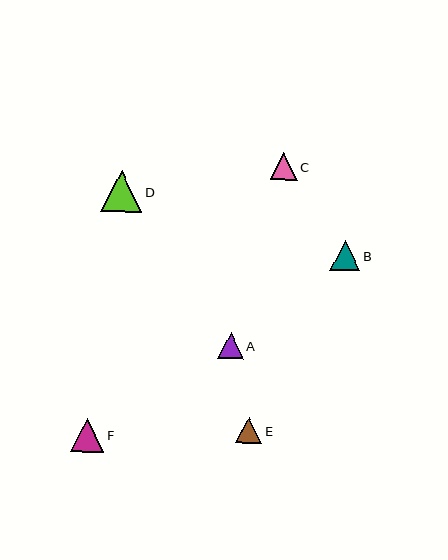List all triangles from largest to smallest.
From largest to smallest: D, F, B, C, E, A.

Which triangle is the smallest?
Triangle A is the smallest with a size of approximately 26 pixels.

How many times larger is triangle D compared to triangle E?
Triangle D is approximately 1.5 times the size of triangle E.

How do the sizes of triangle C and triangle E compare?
Triangle C and triangle E are approximately the same size.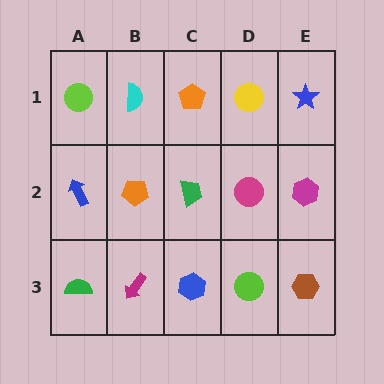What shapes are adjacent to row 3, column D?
A magenta circle (row 2, column D), a blue hexagon (row 3, column C), a brown hexagon (row 3, column E).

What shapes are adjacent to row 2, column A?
A lime circle (row 1, column A), a green semicircle (row 3, column A), an orange pentagon (row 2, column B).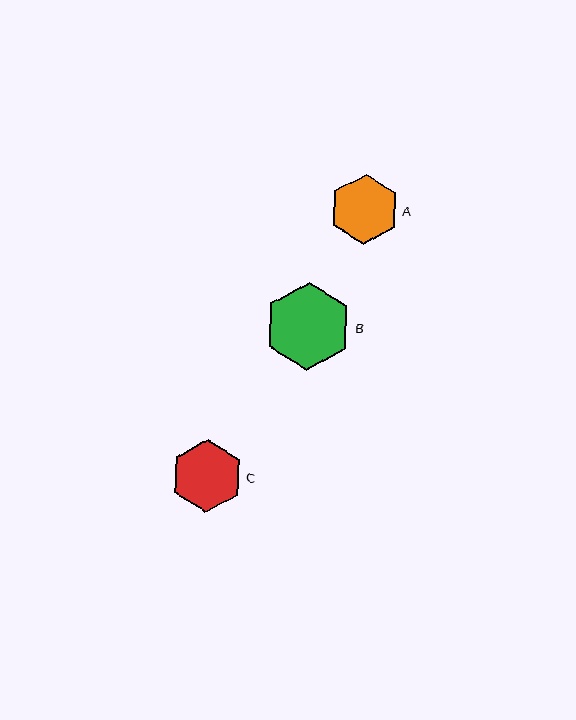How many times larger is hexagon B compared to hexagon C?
Hexagon B is approximately 1.2 times the size of hexagon C.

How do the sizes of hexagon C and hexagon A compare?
Hexagon C and hexagon A are approximately the same size.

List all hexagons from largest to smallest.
From largest to smallest: B, C, A.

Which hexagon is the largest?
Hexagon B is the largest with a size of approximately 88 pixels.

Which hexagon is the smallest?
Hexagon A is the smallest with a size of approximately 70 pixels.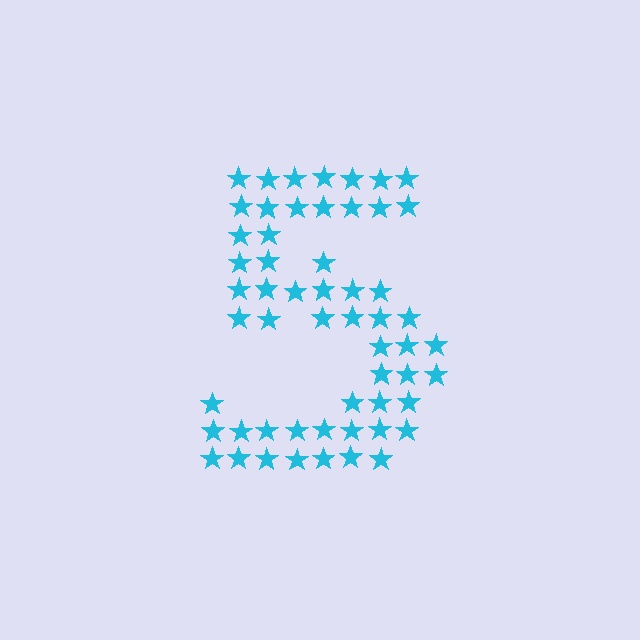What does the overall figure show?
The overall figure shows the digit 5.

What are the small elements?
The small elements are stars.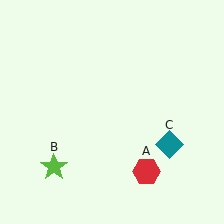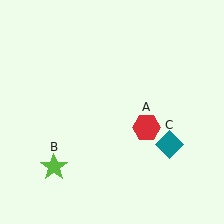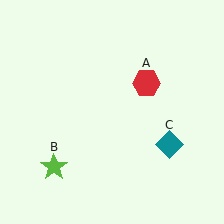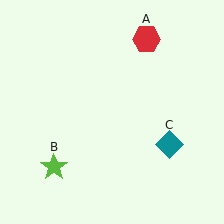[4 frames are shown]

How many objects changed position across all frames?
1 object changed position: red hexagon (object A).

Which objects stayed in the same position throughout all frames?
Lime star (object B) and teal diamond (object C) remained stationary.